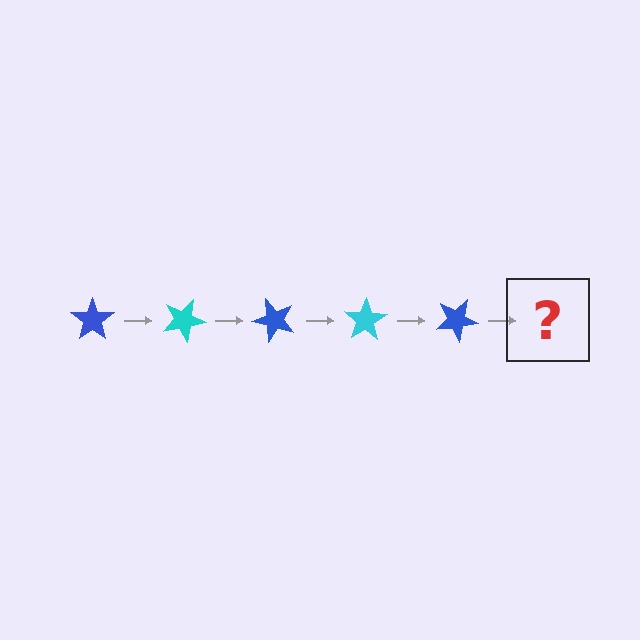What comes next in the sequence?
The next element should be a cyan star, rotated 125 degrees from the start.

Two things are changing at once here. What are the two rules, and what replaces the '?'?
The two rules are that it rotates 25 degrees each step and the color cycles through blue and cyan. The '?' should be a cyan star, rotated 125 degrees from the start.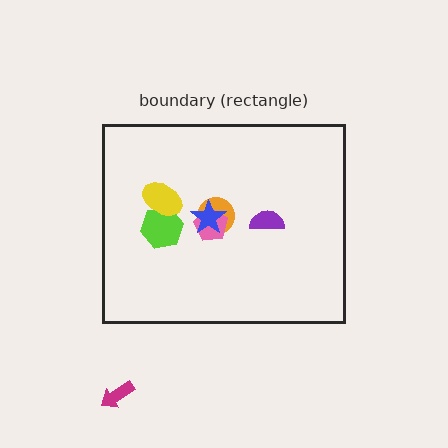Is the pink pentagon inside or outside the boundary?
Inside.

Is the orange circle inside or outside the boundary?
Inside.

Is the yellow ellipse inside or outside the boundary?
Inside.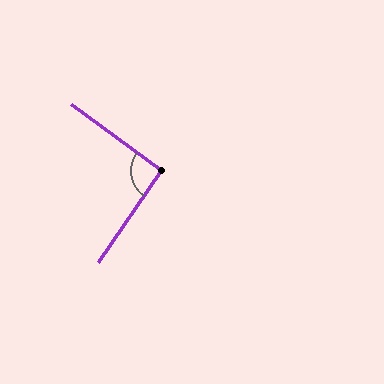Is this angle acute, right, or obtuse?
It is approximately a right angle.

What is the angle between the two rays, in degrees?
Approximately 92 degrees.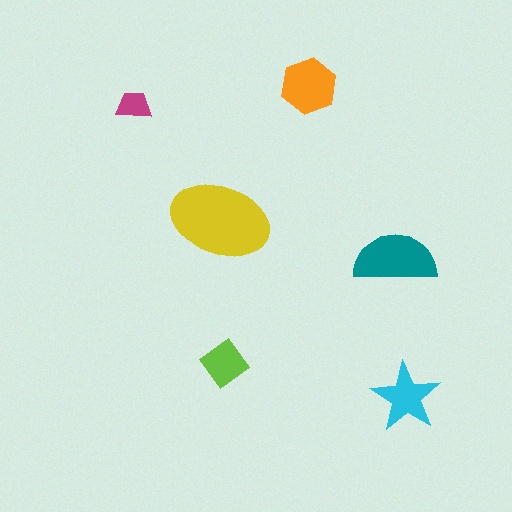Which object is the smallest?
The magenta trapezoid.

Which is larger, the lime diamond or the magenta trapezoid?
The lime diamond.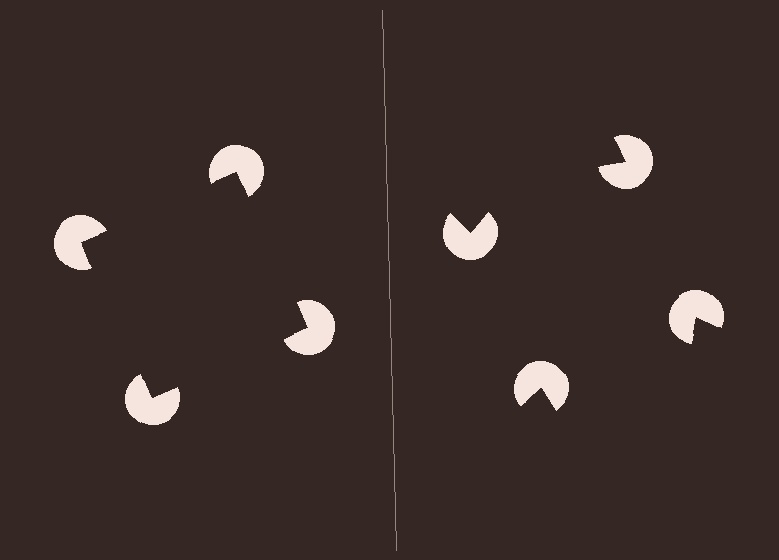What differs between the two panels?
The pac-man discs are positioned identically on both sides; only the wedge orientations differ. On the left they align to a square; on the right they are misaligned.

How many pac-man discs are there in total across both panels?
8 — 4 on each side.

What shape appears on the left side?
An illusory square.